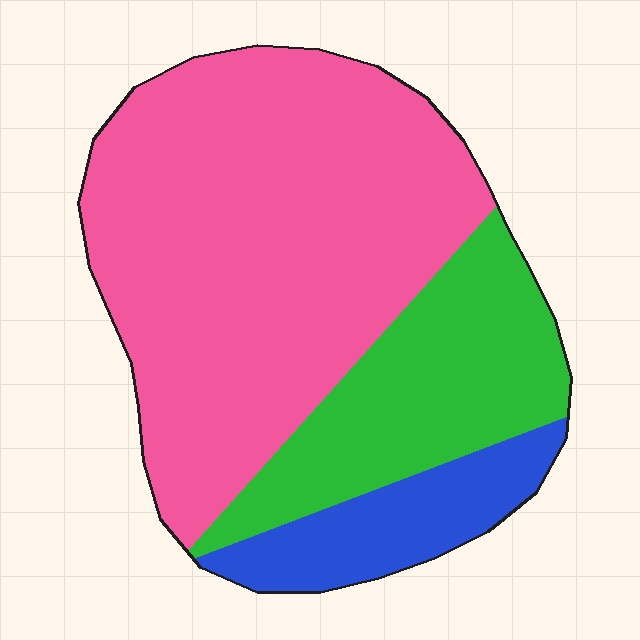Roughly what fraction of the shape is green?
Green covers around 25% of the shape.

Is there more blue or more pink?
Pink.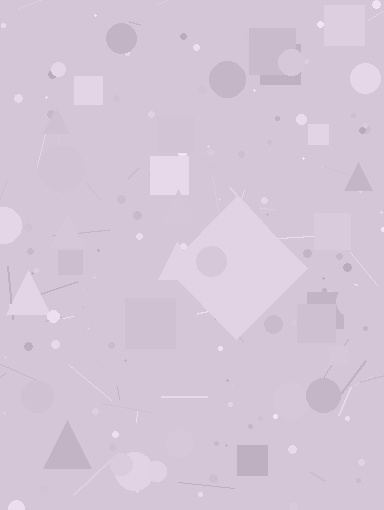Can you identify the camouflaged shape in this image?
The camouflaged shape is a diamond.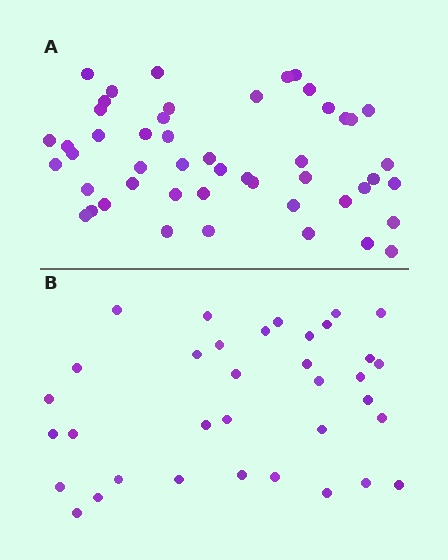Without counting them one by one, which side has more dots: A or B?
Region A (the top region) has more dots.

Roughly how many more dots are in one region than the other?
Region A has approximately 15 more dots than region B.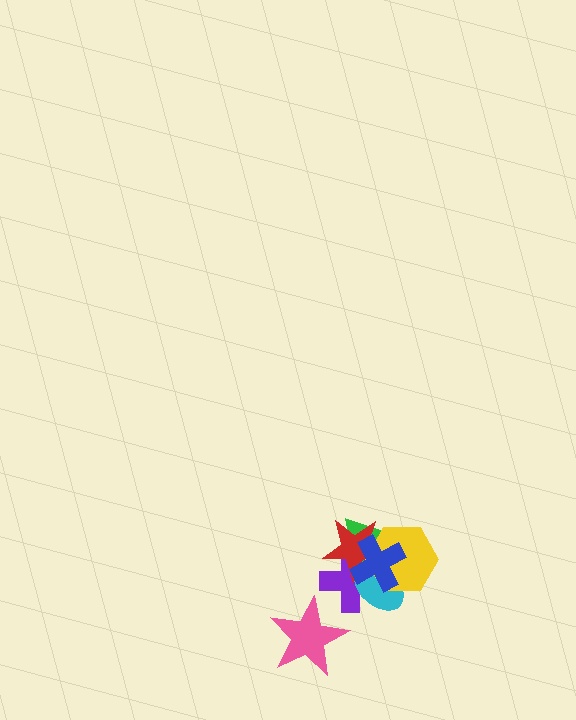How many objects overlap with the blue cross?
5 objects overlap with the blue cross.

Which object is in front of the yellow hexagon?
The blue cross is in front of the yellow hexagon.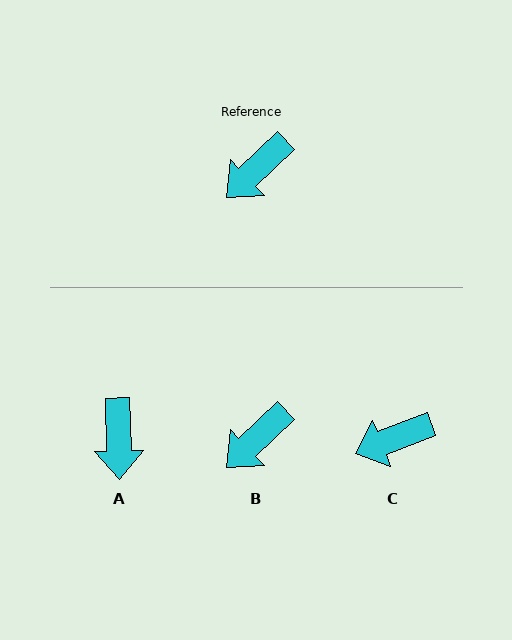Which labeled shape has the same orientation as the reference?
B.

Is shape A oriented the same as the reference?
No, it is off by about 48 degrees.